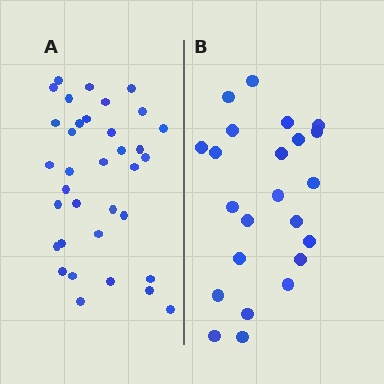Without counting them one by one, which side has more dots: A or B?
Region A (the left region) has more dots.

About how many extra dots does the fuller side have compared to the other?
Region A has roughly 12 or so more dots than region B.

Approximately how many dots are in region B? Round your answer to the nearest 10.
About 20 dots. (The exact count is 23, which rounds to 20.)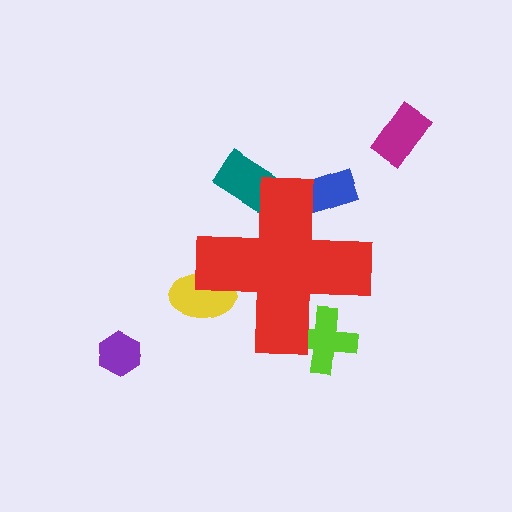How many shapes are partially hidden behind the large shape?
4 shapes are partially hidden.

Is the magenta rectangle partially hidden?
No, the magenta rectangle is fully visible.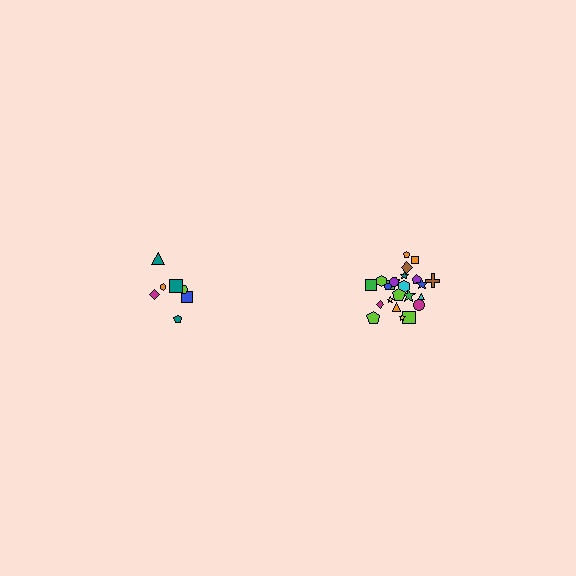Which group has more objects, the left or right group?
The right group.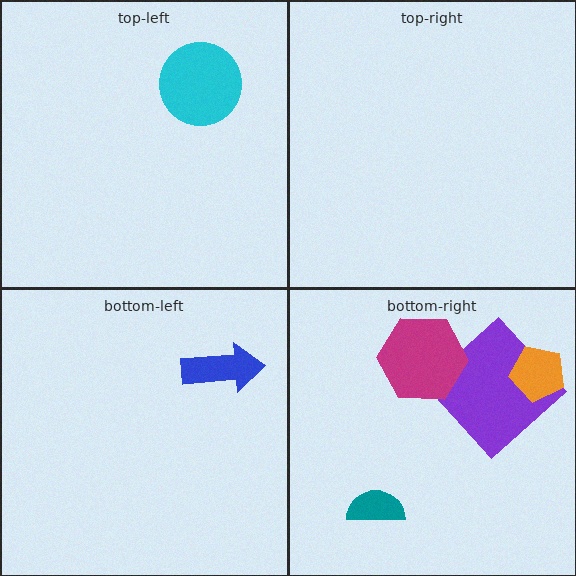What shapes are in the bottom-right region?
The teal semicircle, the purple diamond, the orange pentagon, the magenta hexagon.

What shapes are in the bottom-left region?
The blue arrow.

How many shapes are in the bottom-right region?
4.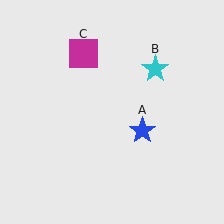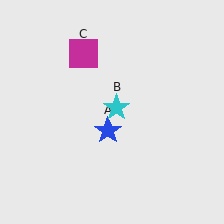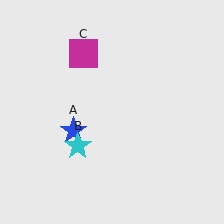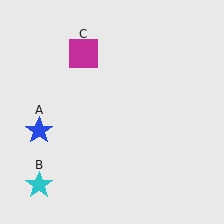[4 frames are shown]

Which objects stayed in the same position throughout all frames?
Magenta square (object C) remained stationary.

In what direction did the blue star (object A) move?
The blue star (object A) moved left.